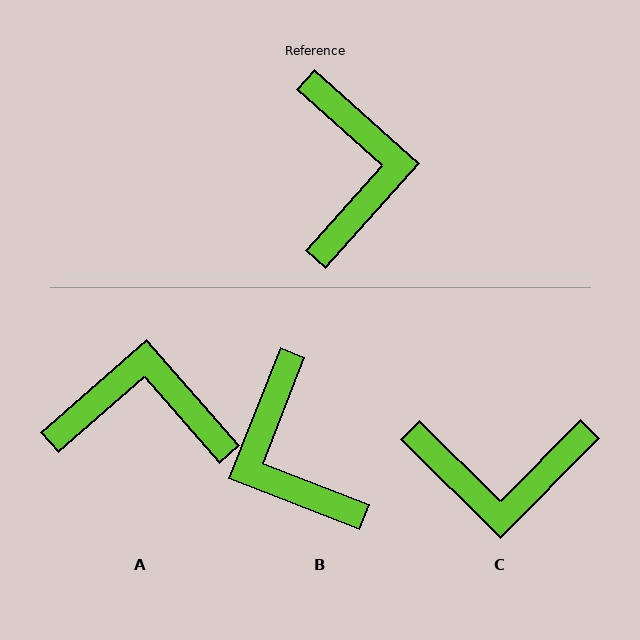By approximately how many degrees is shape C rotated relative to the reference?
Approximately 93 degrees clockwise.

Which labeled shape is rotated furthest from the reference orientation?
B, about 159 degrees away.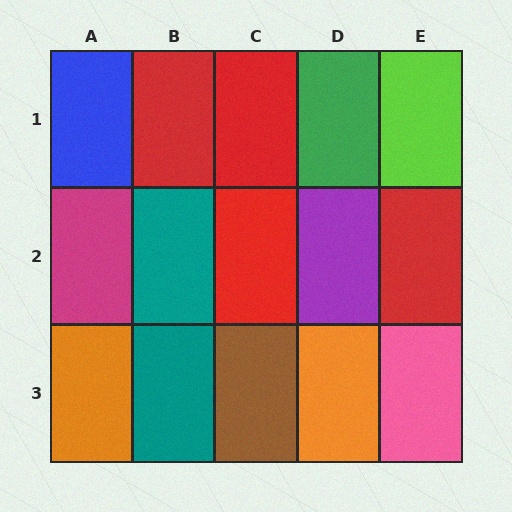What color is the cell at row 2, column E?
Red.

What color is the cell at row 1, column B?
Red.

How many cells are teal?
2 cells are teal.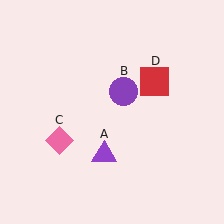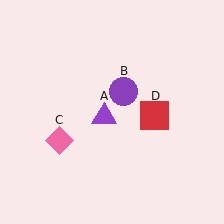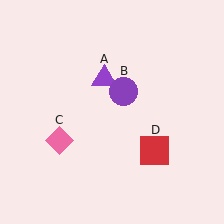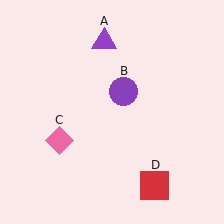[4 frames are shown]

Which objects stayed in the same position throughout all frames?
Purple circle (object B) and pink diamond (object C) remained stationary.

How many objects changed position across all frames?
2 objects changed position: purple triangle (object A), red square (object D).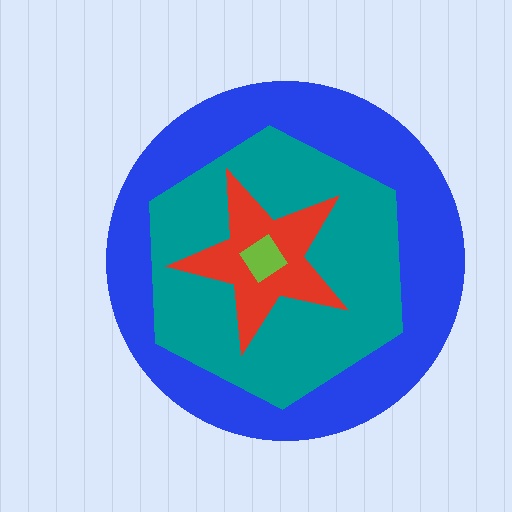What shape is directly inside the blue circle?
The teal hexagon.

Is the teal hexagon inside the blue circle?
Yes.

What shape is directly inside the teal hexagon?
The red star.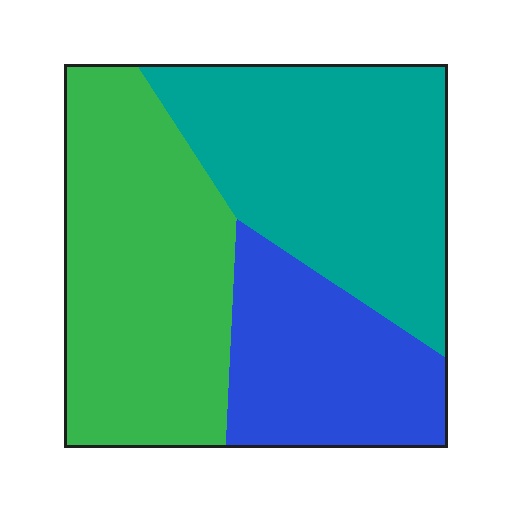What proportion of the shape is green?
Green covers about 40% of the shape.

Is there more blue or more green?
Green.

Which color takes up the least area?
Blue, at roughly 25%.